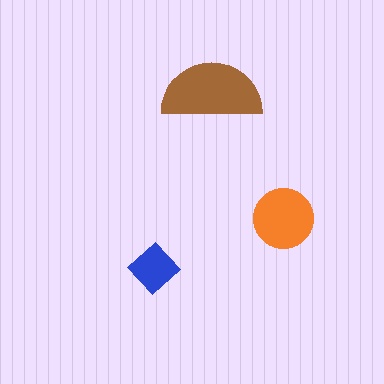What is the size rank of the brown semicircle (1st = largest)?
1st.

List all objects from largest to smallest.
The brown semicircle, the orange circle, the blue diamond.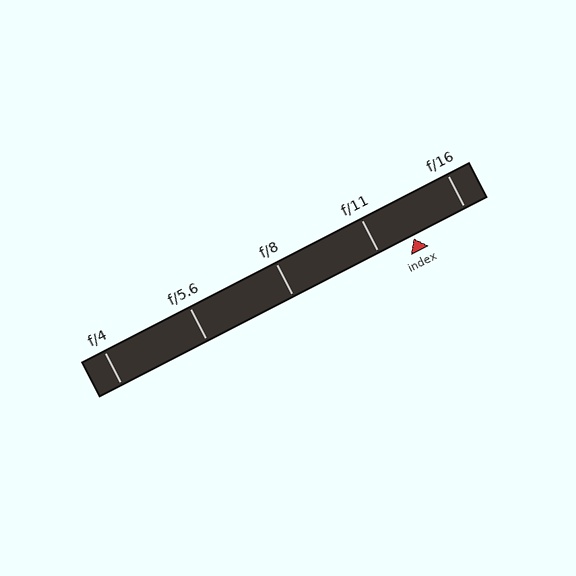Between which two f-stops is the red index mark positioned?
The index mark is between f/11 and f/16.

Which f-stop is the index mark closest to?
The index mark is closest to f/11.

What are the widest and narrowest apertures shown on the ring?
The widest aperture shown is f/4 and the narrowest is f/16.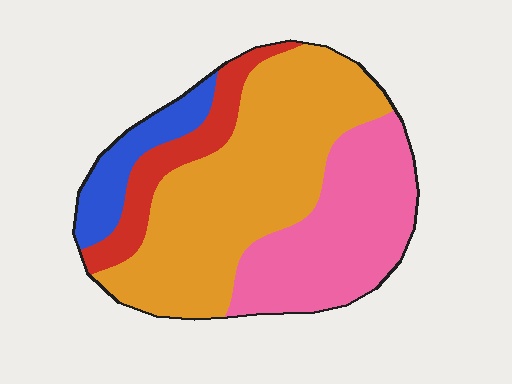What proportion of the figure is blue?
Blue takes up less than a sixth of the figure.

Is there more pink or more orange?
Orange.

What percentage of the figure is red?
Red covers about 10% of the figure.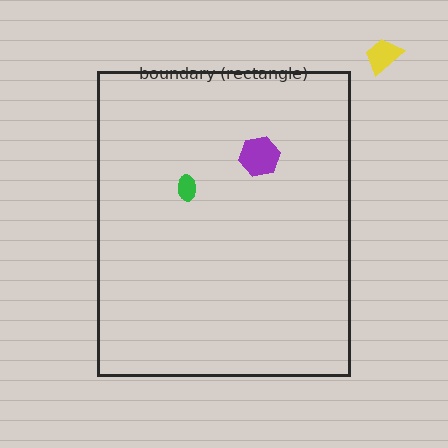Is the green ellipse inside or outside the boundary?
Inside.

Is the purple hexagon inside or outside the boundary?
Inside.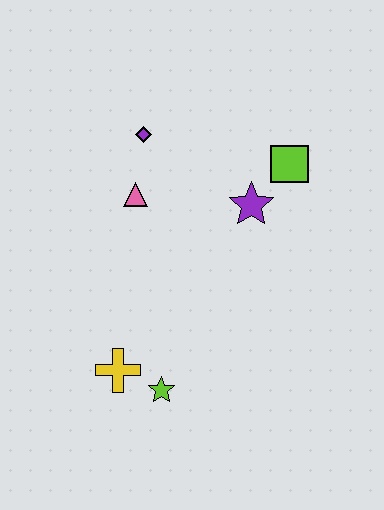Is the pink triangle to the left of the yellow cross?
No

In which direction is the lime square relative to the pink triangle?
The lime square is to the right of the pink triangle.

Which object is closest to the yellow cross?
The lime star is closest to the yellow cross.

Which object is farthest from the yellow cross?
The lime square is farthest from the yellow cross.